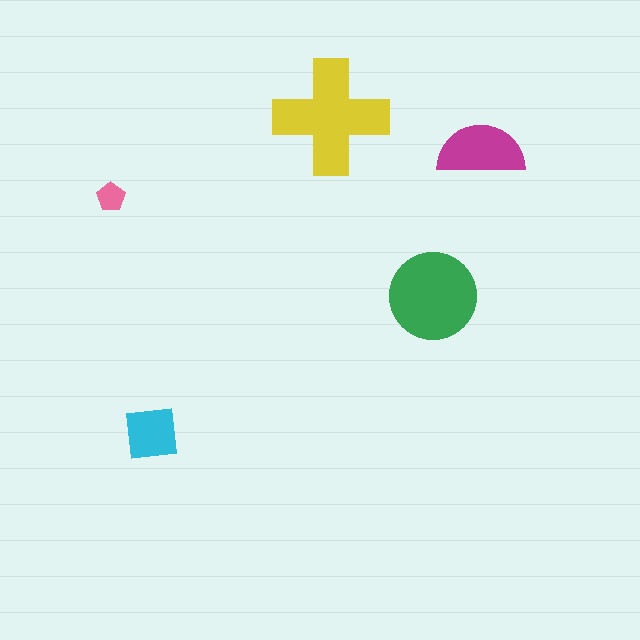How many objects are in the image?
There are 5 objects in the image.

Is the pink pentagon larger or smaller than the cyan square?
Smaller.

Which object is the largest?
The yellow cross.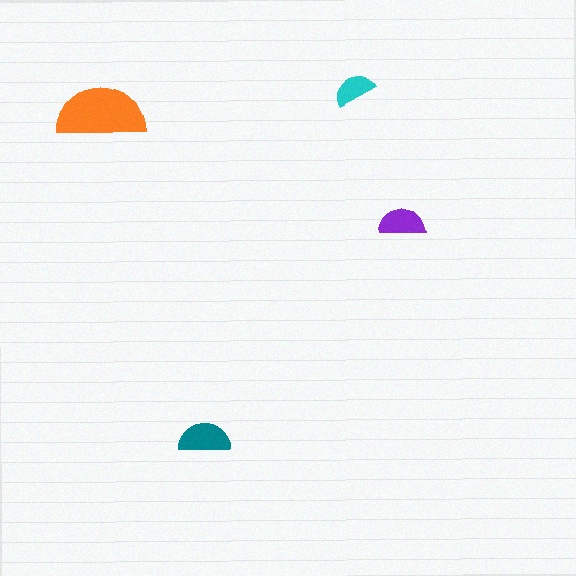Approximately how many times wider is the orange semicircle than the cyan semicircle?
About 2 times wider.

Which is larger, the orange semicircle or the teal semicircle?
The orange one.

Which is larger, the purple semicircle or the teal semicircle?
The teal one.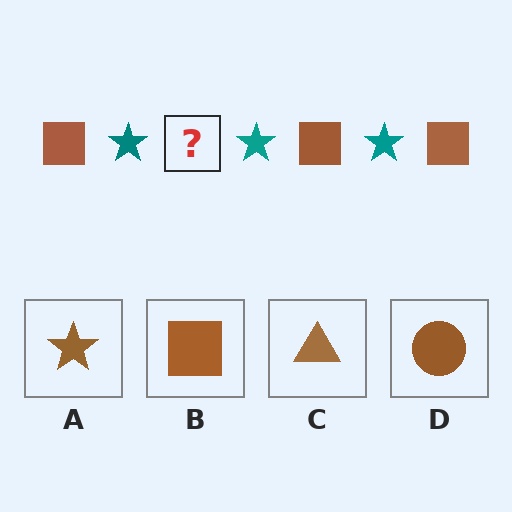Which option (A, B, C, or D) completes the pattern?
B.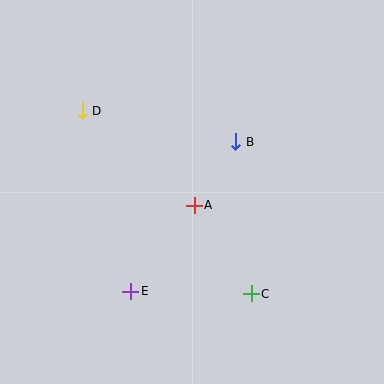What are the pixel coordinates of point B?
Point B is at (236, 142).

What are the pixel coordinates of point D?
Point D is at (82, 111).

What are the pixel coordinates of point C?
Point C is at (251, 294).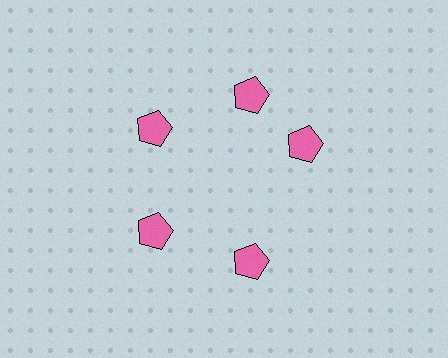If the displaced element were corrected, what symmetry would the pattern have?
It would have 5-fold rotational symmetry — the pattern would map onto itself every 72 degrees.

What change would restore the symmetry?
The symmetry would be restored by rotating it back into even spacing with its neighbors so that all 5 pentagons sit at equal angles and equal distance from the center.